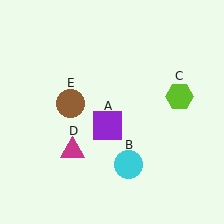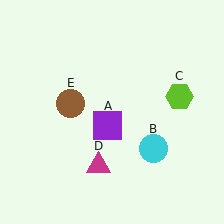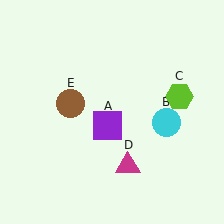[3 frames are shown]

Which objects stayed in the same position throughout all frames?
Purple square (object A) and lime hexagon (object C) and brown circle (object E) remained stationary.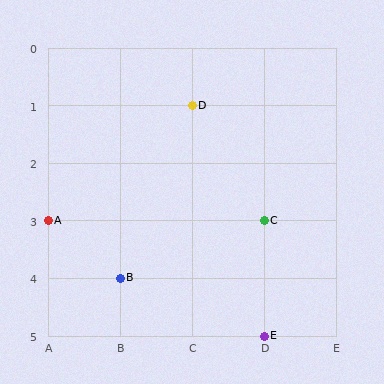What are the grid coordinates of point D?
Point D is at grid coordinates (C, 1).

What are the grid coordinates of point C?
Point C is at grid coordinates (D, 3).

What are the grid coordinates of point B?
Point B is at grid coordinates (B, 4).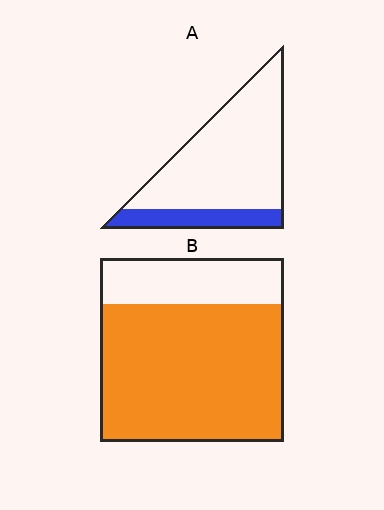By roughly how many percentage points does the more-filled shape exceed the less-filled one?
By roughly 55 percentage points (B over A).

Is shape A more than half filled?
No.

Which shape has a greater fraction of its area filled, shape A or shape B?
Shape B.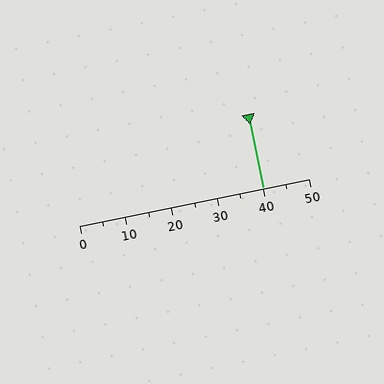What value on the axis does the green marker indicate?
The marker indicates approximately 40.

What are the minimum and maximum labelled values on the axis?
The axis runs from 0 to 50.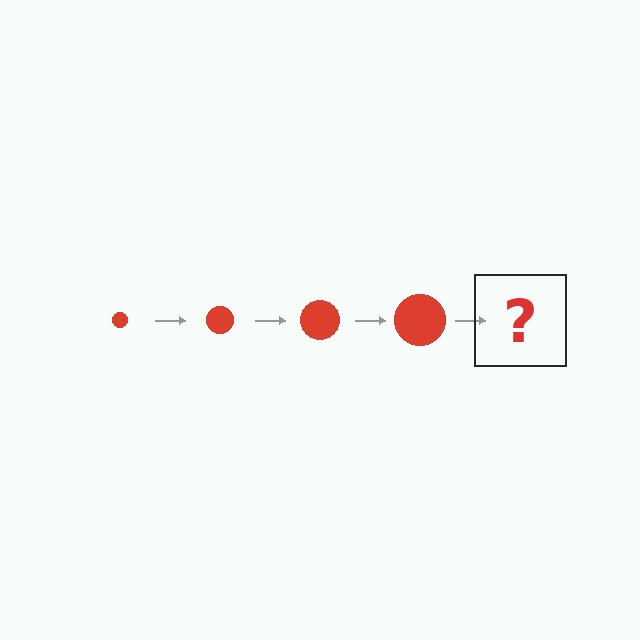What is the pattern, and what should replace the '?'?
The pattern is that the circle gets progressively larger each step. The '?' should be a red circle, larger than the previous one.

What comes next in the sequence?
The next element should be a red circle, larger than the previous one.